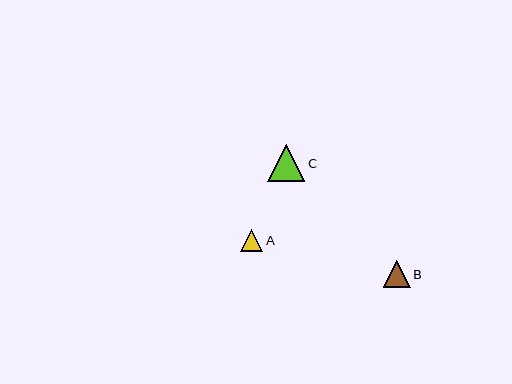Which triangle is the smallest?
Triangle A is the smallest with a size of approximately 22 pixels.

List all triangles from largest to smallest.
From largest to smallest: C, B, A.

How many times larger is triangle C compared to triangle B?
Triangle C is approximately 1.4 times the size of triangle B.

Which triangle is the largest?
Triangle C is the largest with a size of approximately 37 pixels.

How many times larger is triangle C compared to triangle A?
Triangle C is approximately 1.7 times the size of triangle A.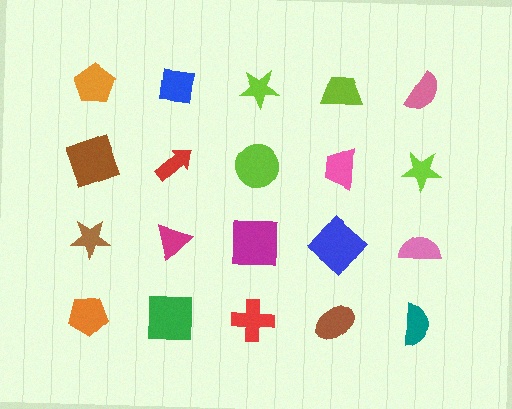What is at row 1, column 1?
An orange pentagon.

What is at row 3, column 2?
A magenta triangle.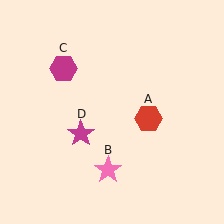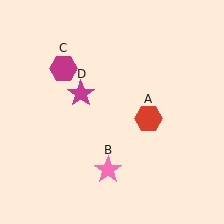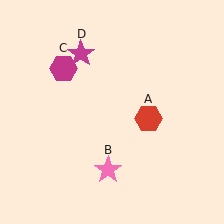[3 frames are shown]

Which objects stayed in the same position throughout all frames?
Red hexagon (object A) and pink star (object B) and magenta hexagon (object C) remained stationary.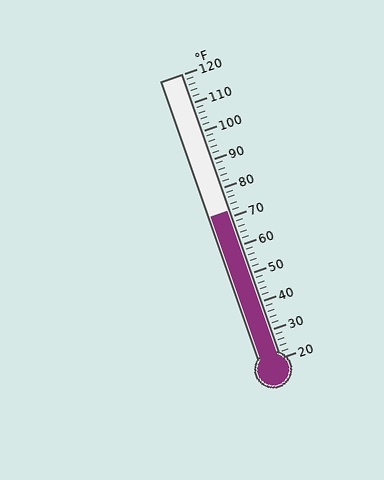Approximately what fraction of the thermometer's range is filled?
The thermometer is filled to approximately 50% of its range.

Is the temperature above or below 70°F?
The temperature is above 70°F.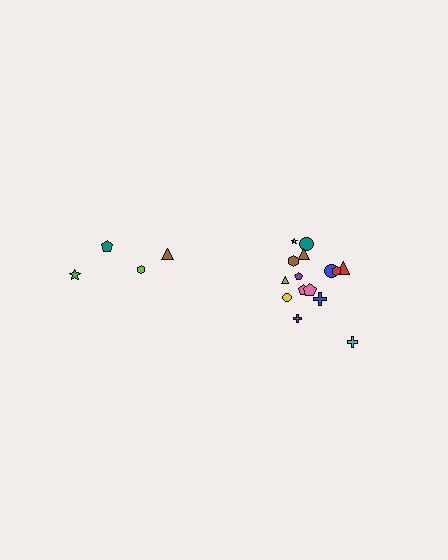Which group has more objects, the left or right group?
The right group.